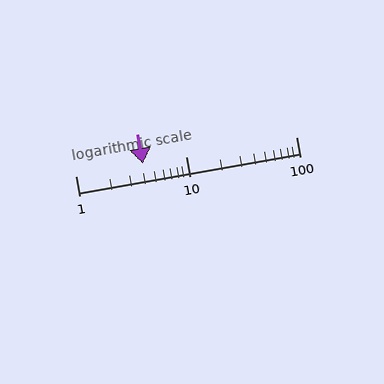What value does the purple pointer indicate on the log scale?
The pointer indicates approximately 4.1.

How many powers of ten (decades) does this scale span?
The scale spans 2 decades, from 1 to 100.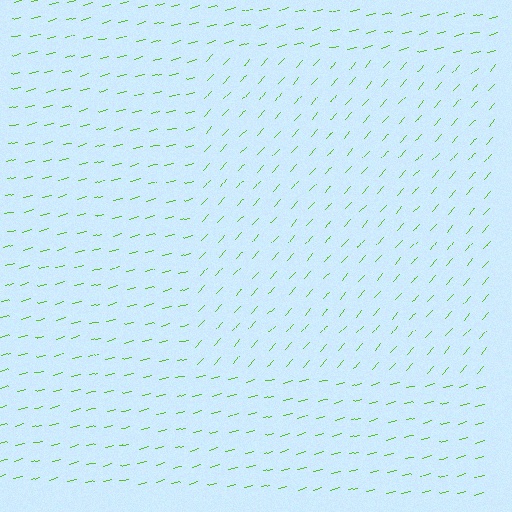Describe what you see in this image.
The image is filled with small lime line segments. A rectangle region in the image has lines oriented differently from the surrounding lines, creating a visible texture boundary.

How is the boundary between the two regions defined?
The boundary is defined purely by a change in line orientation (approximately 34 degrees difference). All lines are the same color and thickness.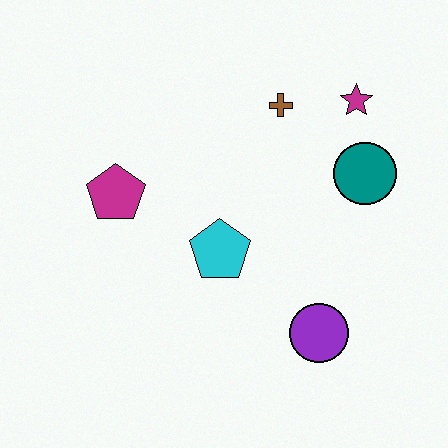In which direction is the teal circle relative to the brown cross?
The teal circle is to the right of the brown cross.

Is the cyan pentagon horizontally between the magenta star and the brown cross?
No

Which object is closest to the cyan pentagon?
The magenta pentagon is closest to the cyan pentagon.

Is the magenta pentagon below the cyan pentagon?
No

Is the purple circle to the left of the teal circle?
Yes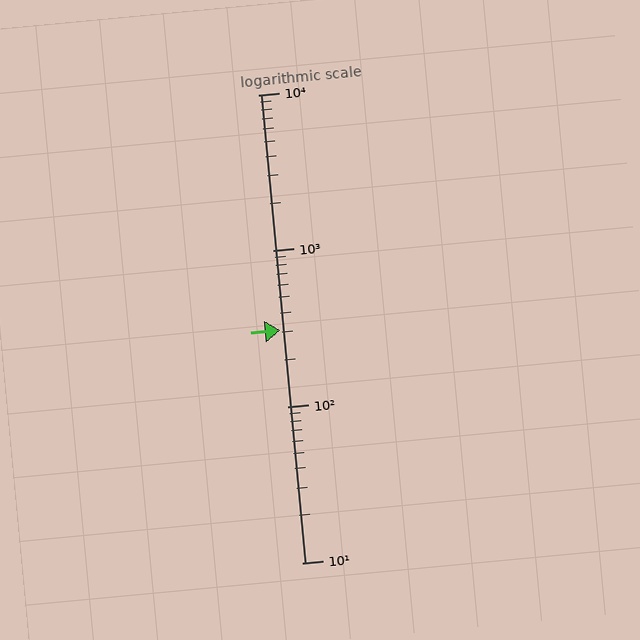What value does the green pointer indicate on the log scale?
The pointer indicates approximately 310.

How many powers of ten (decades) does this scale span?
The scale spans 3 decades, from 10 to 10000.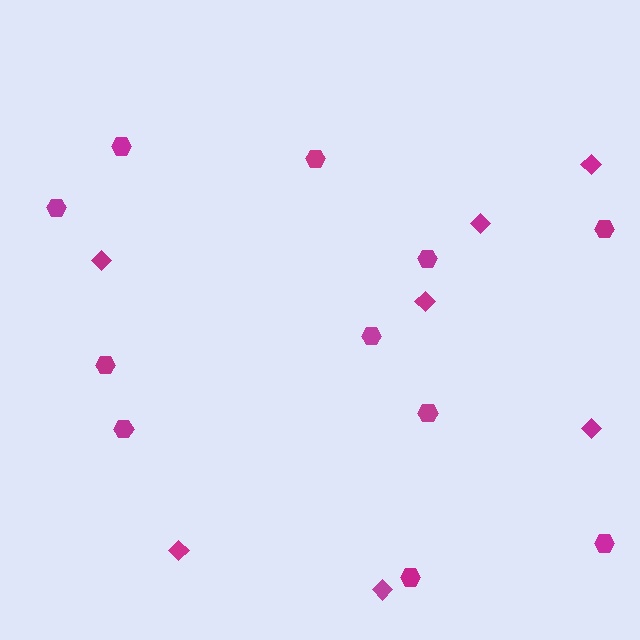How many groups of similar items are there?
There are 2 groups: one group of hexagons (11) and one group of diamonds (7).